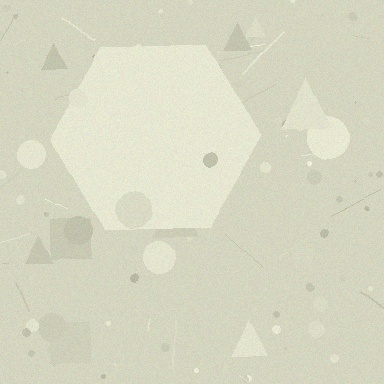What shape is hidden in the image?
A hexagon is hidden in the image.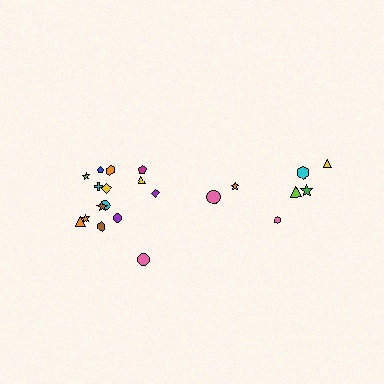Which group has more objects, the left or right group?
The left group.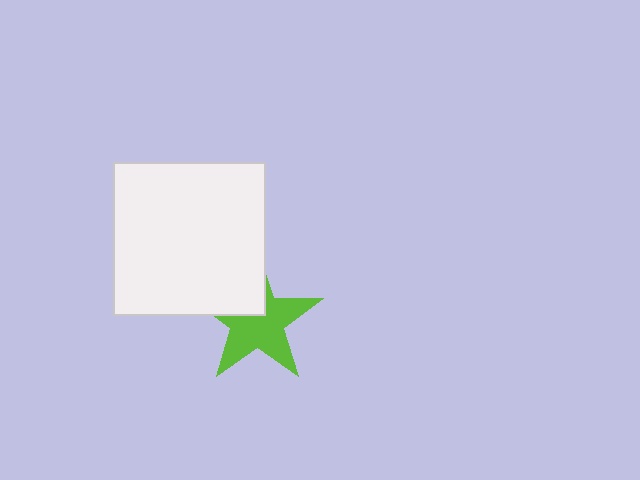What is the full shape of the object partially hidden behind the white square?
The partially hidden object is a lime star.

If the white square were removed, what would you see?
You would see the complete lime star.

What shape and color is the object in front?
The object in front is a white square.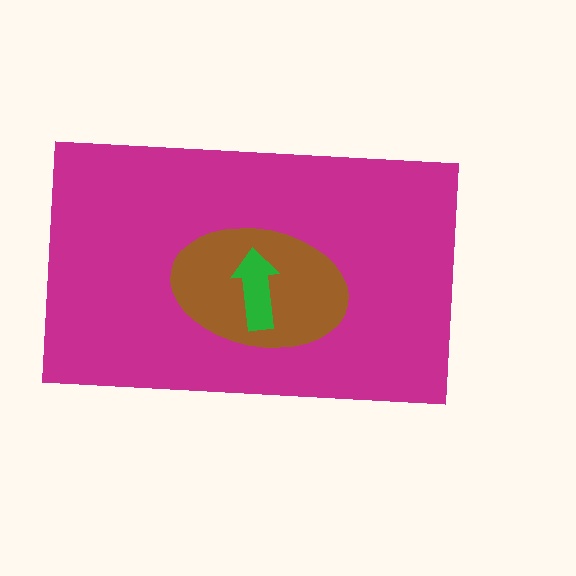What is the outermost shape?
The magenta rectangle.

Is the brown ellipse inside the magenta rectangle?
Yes.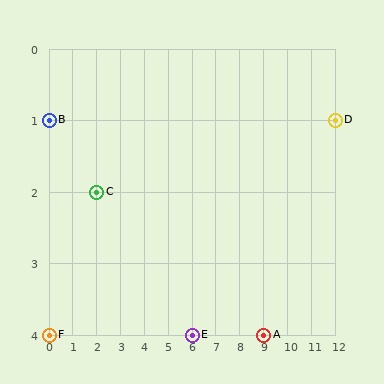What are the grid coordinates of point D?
Point D is at grid coordinates (12, 1).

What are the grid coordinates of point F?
Point F is at grid coordinates (0, 4).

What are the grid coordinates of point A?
Point A is at grid coordinates (9, 4).